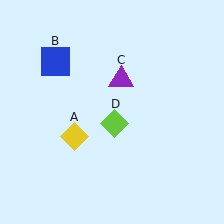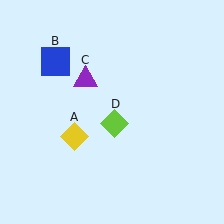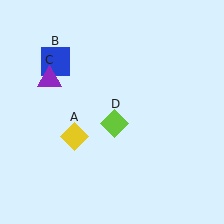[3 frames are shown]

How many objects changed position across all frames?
1 object changed position: purple triangle (object C).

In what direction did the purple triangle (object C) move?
The purple triangle (object C) moved left.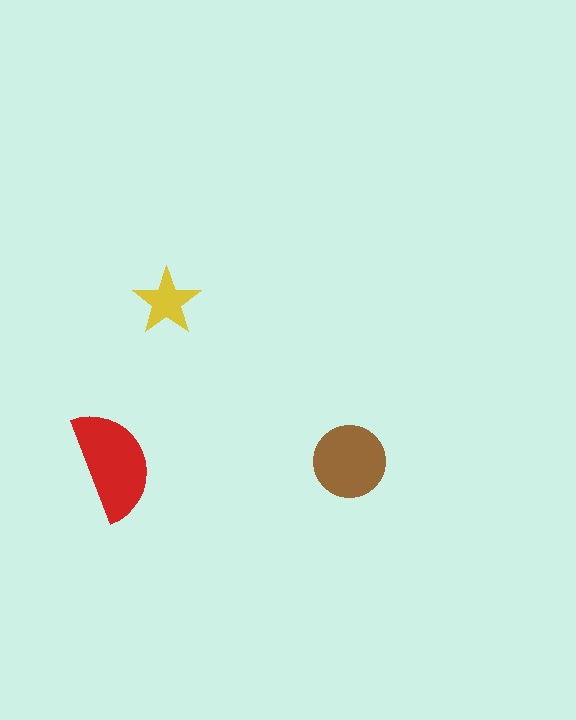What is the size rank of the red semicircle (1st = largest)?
1st.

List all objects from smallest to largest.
The yellow star, the brown circle, the red semicircle.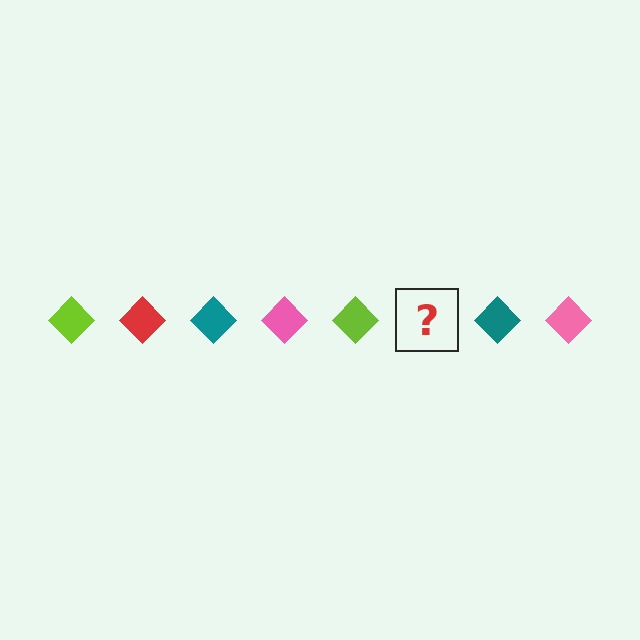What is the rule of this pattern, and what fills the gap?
The rule is that the pattern cycles through lime, red, teal, pink diamonds. The gap should be filled with a red diamond.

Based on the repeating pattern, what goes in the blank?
The blank should be a red diamond.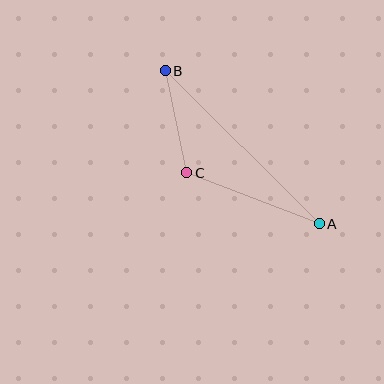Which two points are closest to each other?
Points B and C are closest to each other.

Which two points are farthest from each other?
Points A and B are farthest from each other.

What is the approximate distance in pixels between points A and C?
The distance between A and C is approximately 142 pixels.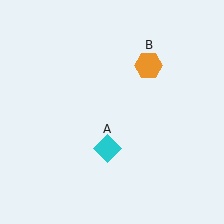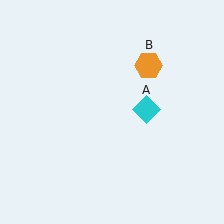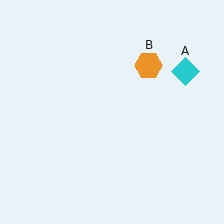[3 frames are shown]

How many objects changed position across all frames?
1 object changed position: cyan diamond (object A).